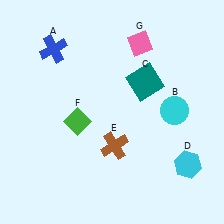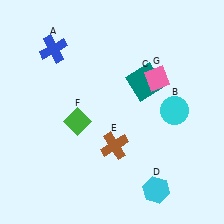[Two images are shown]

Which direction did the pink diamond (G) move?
The pink diamond (G) moved down.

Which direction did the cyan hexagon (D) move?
The cyan hexagon (D) moved left.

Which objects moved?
The objects that moved are: the cyan hexagon (D), the pink diamond (G).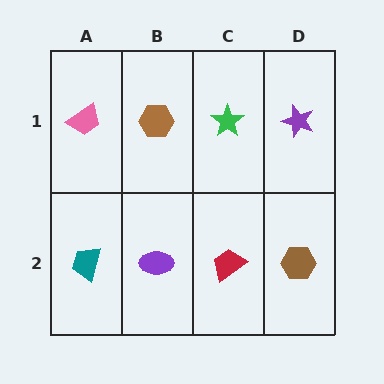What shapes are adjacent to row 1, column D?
A brown hexagon (row 2, column D), a green star (row 1, column C).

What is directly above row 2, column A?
A pink trapezoid.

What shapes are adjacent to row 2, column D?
A purple star (row 1, column D), a red trapezoid (row 2, column C).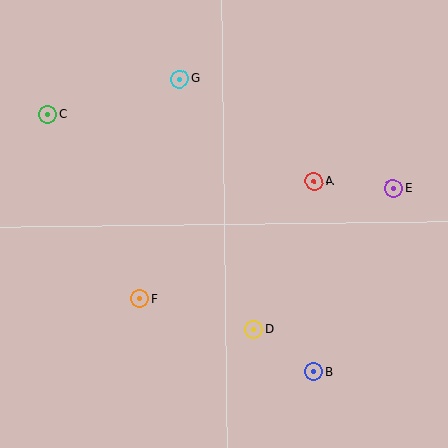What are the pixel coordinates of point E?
Point E is at (393, 188).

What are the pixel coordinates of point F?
Point F is at (140, 299).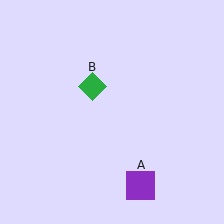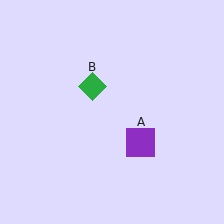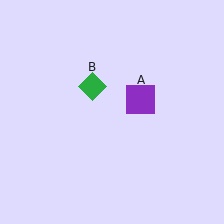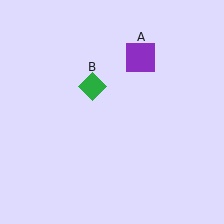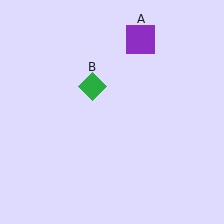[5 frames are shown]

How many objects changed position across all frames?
1 object changed position: purple square (object A).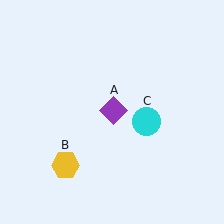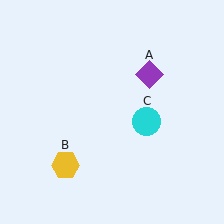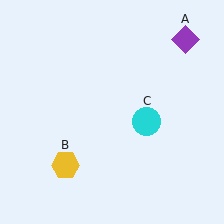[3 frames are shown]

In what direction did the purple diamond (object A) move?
The purple diamond (object A) moved up and to the right.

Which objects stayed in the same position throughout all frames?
Yellow hexagon (object B) and cyan circle (object C) remained stationary.